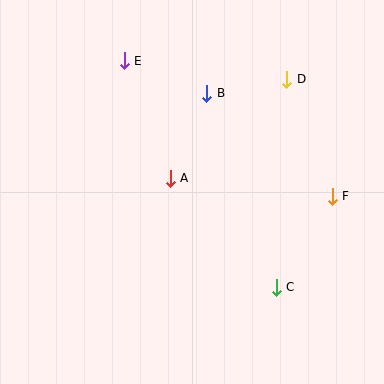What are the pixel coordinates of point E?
Point E is at (124, 61).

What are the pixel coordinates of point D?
Point D is at (287, 79).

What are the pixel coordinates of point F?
Point F is at (332, 196).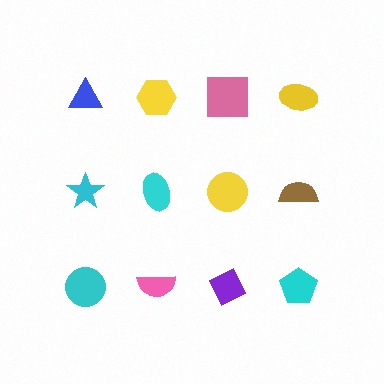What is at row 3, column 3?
A purple diamond.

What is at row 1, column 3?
A pink square.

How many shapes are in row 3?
4 shapes.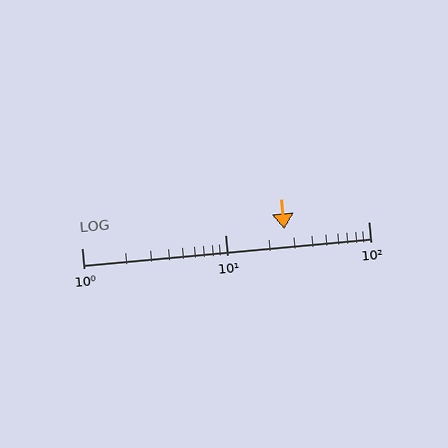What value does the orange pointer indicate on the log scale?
The pointer indicates approximately 26.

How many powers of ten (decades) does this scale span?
The scale spans 2 decades, from 1 to 100.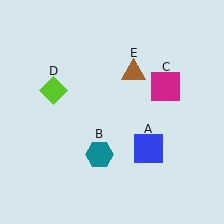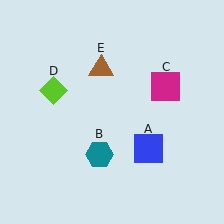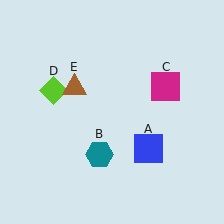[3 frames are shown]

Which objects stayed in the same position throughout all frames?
Blue square (object A) and teal hexagon (object B) and magenta square (object C) and lime diamond (object D) remained stationary.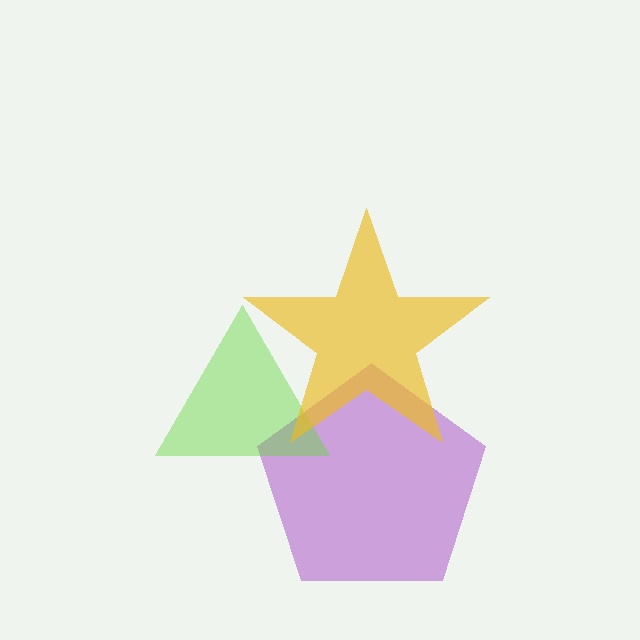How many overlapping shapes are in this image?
There are 3 overlapping shapes in the image.